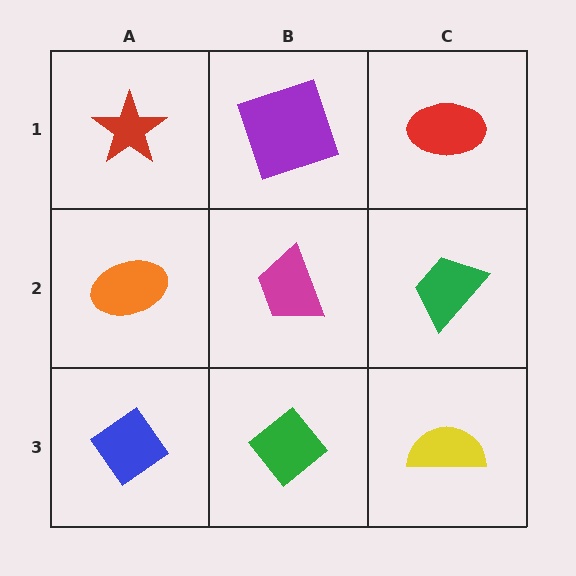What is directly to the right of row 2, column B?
A green trapezoid.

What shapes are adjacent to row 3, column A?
An orange ellipse (row 2, column A), a green diamond (row 3, column B).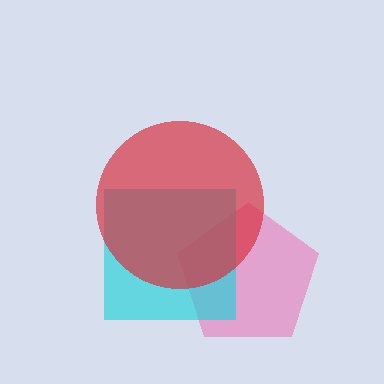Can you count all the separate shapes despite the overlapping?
Yes, there are 3 separate shapes.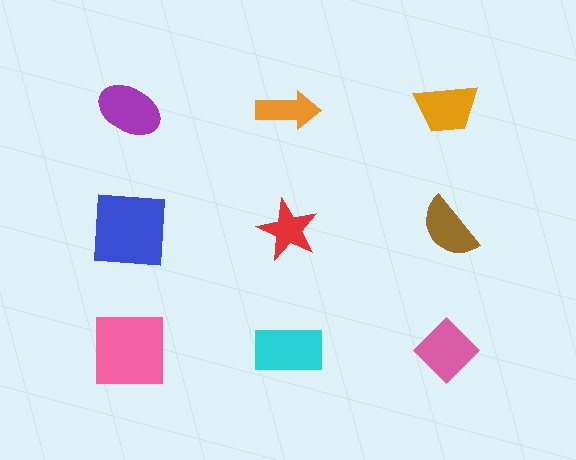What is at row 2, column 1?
A blue square.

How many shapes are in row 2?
3 shapes.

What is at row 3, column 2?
A cyan rectangle.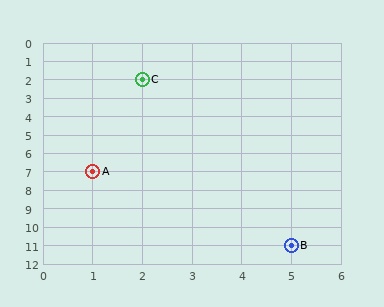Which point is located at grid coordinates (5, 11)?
Point B is at (5, 11).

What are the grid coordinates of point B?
Point B is at grid coordinates (5, 11).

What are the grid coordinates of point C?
Point C is at grid coordinates (2, 2).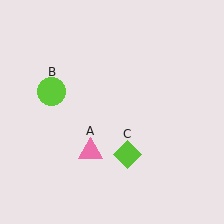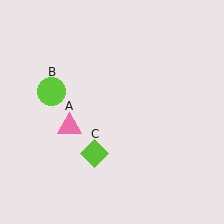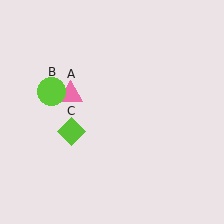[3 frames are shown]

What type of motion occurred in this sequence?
The pink triangle (object A), lime diamond (object C) rotated clockwise around the center of the scene.